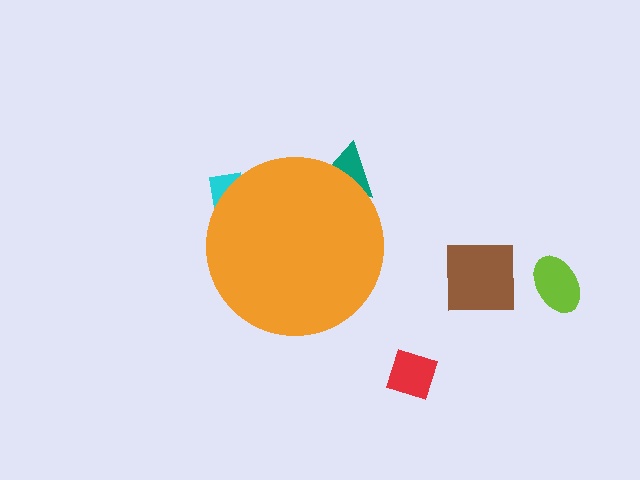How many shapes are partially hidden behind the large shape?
2 shapes are partially hidden.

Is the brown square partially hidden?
No, the brown square is fully visible.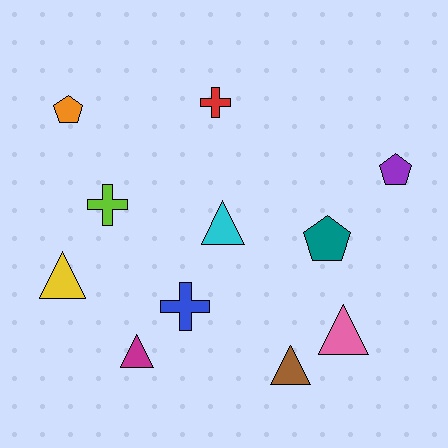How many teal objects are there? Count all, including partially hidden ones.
There is 1 teal object.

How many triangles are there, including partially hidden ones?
There are 5 triangles.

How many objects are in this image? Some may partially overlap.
There are 11 objects.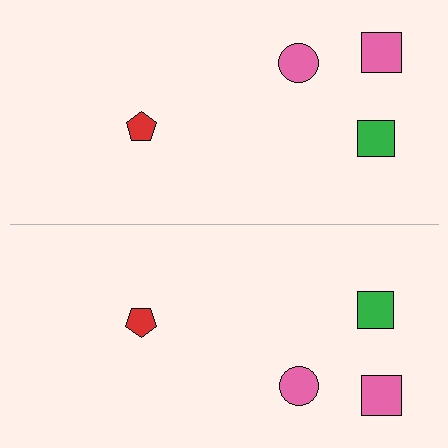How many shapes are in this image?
There are 8 shapes in this image.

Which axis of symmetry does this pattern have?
The pattern has a horizontal axis of symmetry running through the center of the image.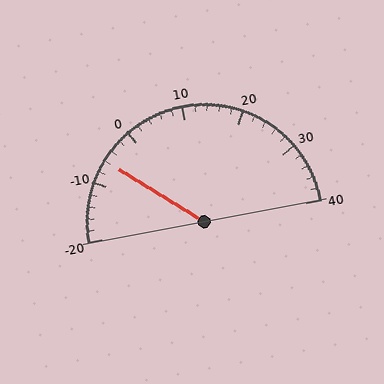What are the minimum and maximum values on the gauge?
The gauge ranges from -20 to 40.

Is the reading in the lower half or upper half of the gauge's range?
The reading is in the lower half of the range (-20 to 40).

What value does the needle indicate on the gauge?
The needle indicates approximately -6.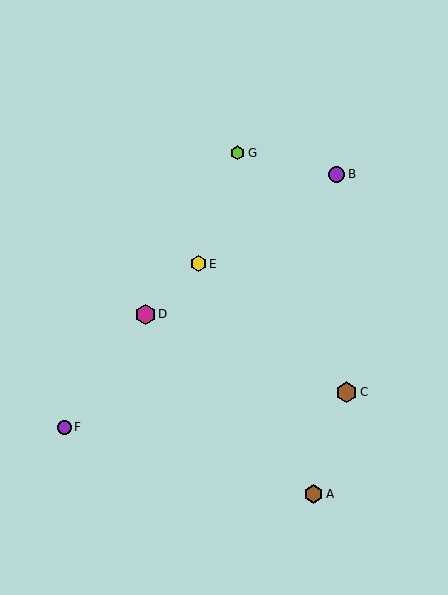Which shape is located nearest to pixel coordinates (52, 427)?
The purple circle (labeled F) at (65, 427) is nearest to that location.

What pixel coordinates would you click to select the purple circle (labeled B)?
Click at (336, 174) to select the purple circle B.